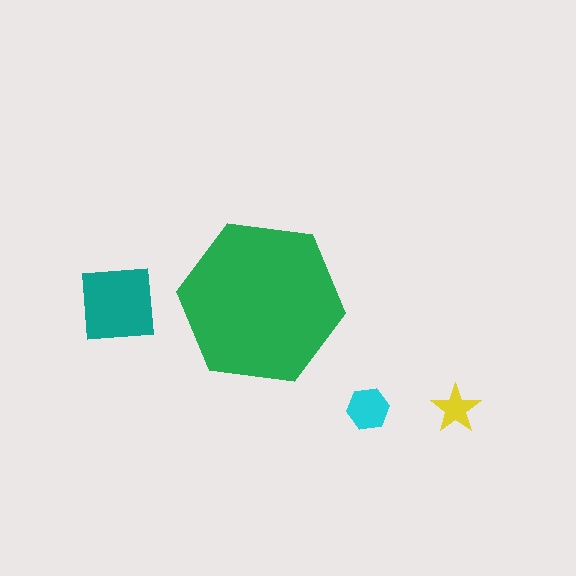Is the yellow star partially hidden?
No, the yellow star is fully visible.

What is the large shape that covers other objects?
A green hexagon.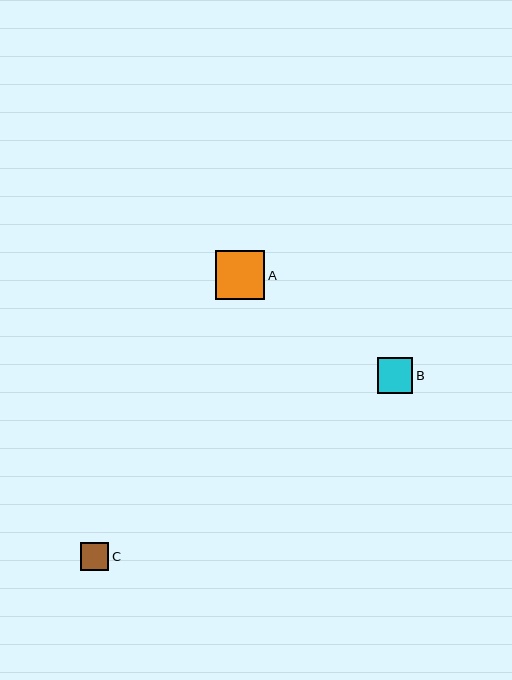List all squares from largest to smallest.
From largest to smallest: A, B, C.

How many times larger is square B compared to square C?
Square B is approximately 1.2 times the size of square C.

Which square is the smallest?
Square C is the smallest with a size of approximately 28 pixels.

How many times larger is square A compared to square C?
Square A is approximately 1.7 times the size of square C.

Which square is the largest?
Square A is the largest with a size of approximately 49 pixels.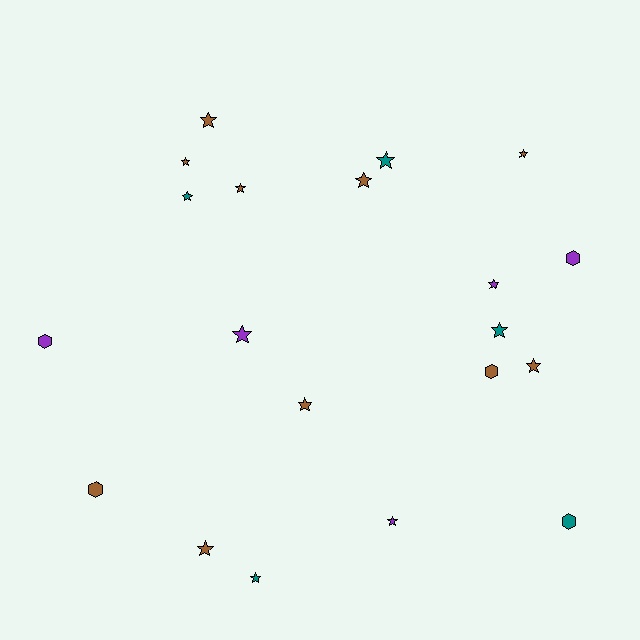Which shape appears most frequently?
Star, with 15 objects.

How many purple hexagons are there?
There are 2 purple hexagons.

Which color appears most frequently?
Brown, with 10 objects.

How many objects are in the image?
There are 20 objects.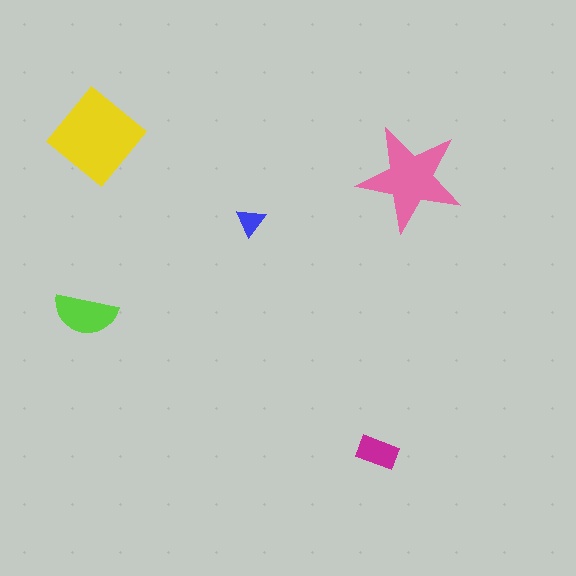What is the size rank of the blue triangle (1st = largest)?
5th.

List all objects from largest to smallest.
The yellow diamond, the pink star, the lime semicircle, the magenta rectangle, the blue triangle.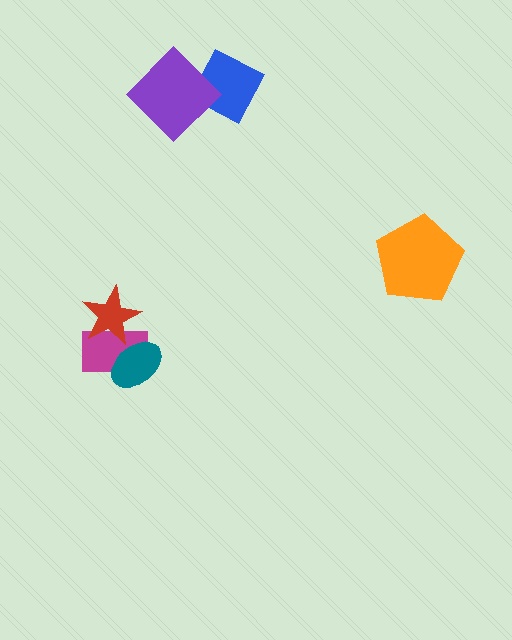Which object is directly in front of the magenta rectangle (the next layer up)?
The teal ellipse is directly in front of the magenta rectangle.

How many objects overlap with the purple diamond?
1 object overlaps with the purple diamond.